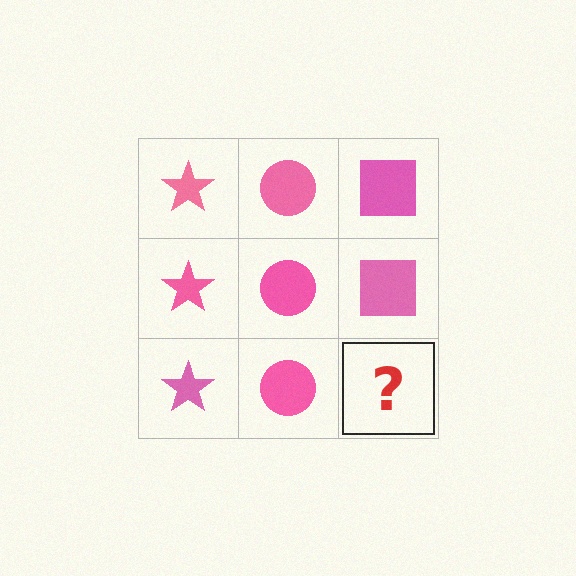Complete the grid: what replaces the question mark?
The question mark should be replaced with a pink square.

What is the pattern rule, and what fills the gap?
The rule is that each column has a consistent shape. The gap should be filled with a pink square.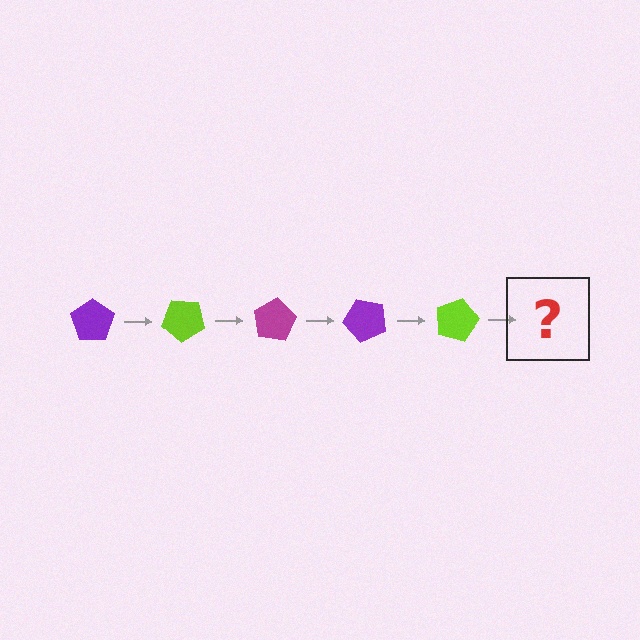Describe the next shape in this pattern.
It should be a magenta pentagon, rotated 200 degrees from the start.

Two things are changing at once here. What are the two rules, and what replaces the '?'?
The two rules are that it rotates 40 degrees each step and the color cycles through purple, lime, and magenta. The '?' should be a magenta pentagon, rotated 200 degrees from the start.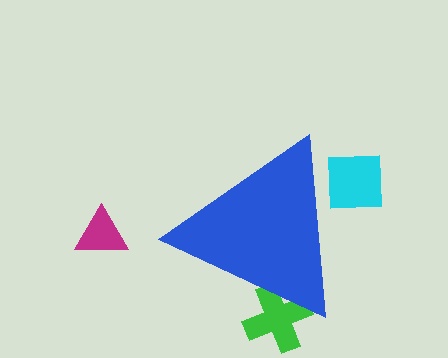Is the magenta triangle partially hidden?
No, the magenta triangle is fully visible.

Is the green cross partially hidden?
Yes, the green cross is partially hidden behind the blue triangle.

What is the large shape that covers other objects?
A blue triangle.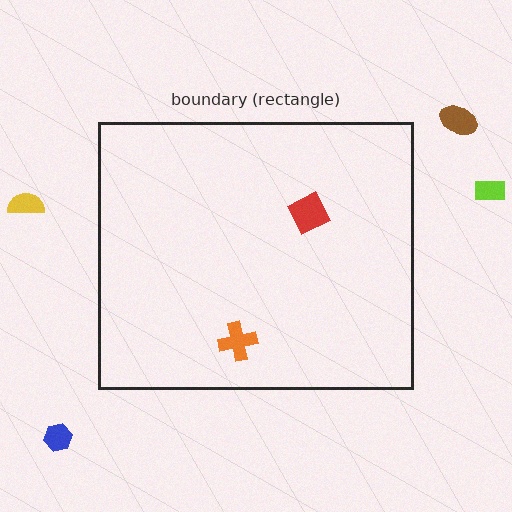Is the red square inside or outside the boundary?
Inside.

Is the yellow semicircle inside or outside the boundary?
Outside.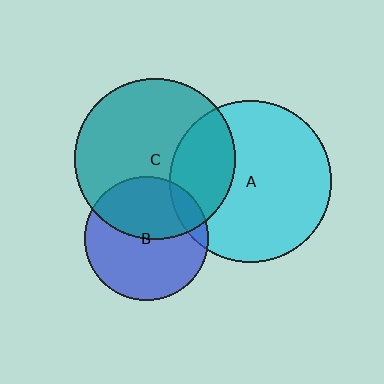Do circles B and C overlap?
Yes.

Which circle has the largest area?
Circle A (cyan).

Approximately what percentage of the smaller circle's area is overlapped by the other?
Approximately 45%.